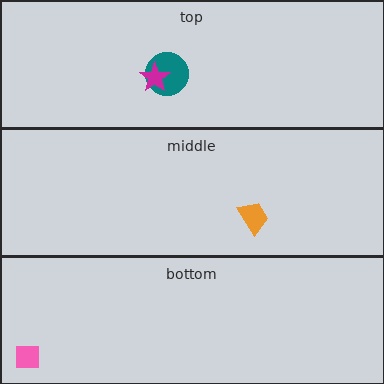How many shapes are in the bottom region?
1.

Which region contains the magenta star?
The top region.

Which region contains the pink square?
The bottom region.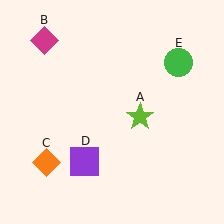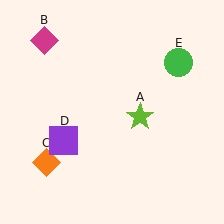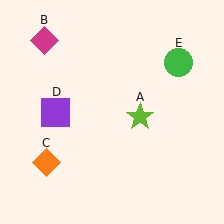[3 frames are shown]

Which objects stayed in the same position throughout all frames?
Lime star (object A) and magenta diamond (object B) and orange diamond (object C) and green circle (object E) remained stationary.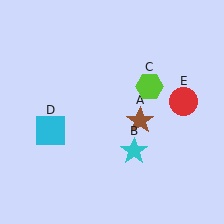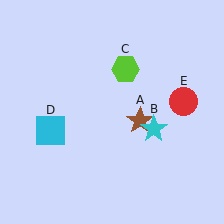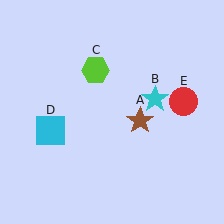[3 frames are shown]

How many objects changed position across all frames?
2 objects changed position: cyan star (object B), lime hexagon (object C).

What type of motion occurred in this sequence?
The cyan star (object B), lime hexagon (object C) rotated counterclockwise around the center of the scene.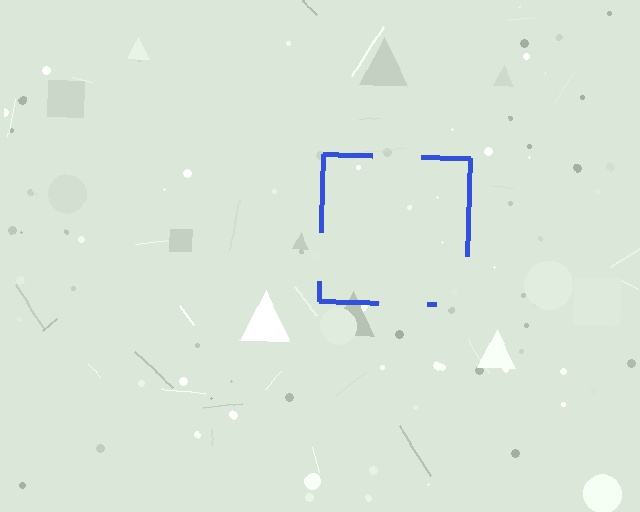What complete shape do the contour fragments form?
The contour fragments form a square.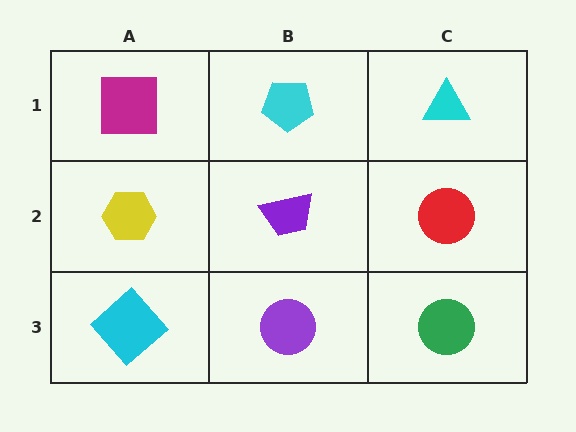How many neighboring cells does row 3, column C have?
2.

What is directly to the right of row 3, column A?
A purple circle.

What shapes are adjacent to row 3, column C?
A red circle (row 2, column C), a purple circle (row 3, column B).